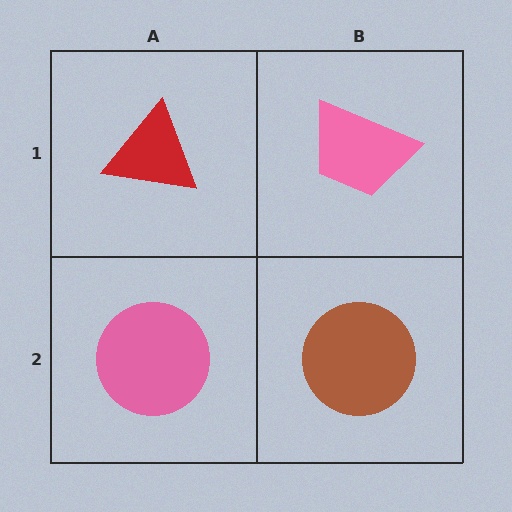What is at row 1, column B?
A pink trapezoid.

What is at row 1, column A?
A red triangle.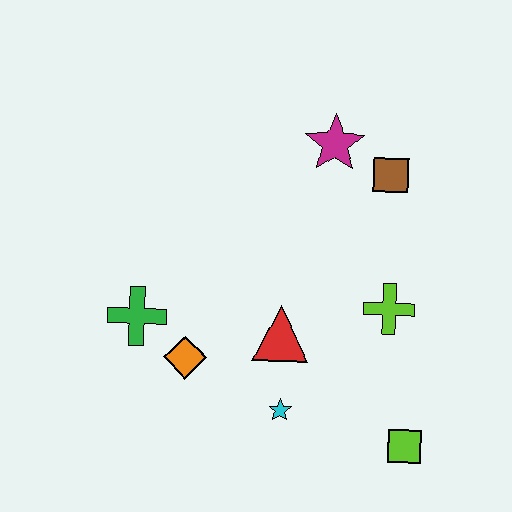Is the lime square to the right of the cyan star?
Yes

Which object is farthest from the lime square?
The magenta star is farthest from the lime square.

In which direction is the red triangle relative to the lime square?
The red triangle is to the left of the lime square.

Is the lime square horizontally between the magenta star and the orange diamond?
No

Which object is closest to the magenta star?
The brown square is closest to the magenta star.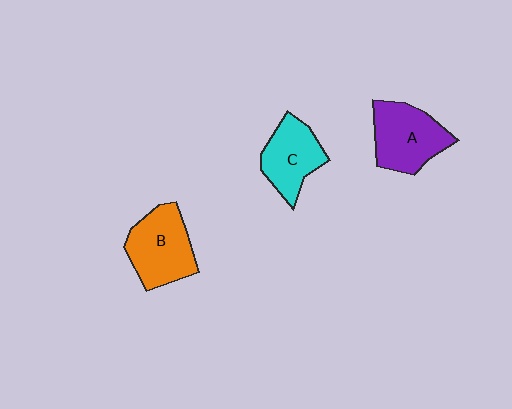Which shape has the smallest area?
Shape C (cyan).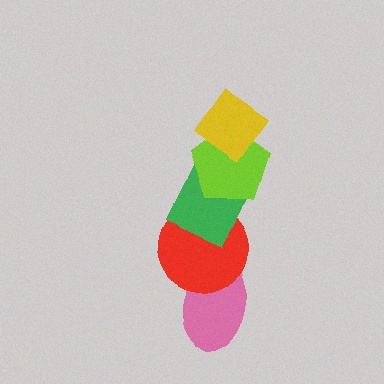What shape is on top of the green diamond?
The lime pentagon is on top of the green diamond.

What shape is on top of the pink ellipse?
The red circle is on top of the pink ellipse.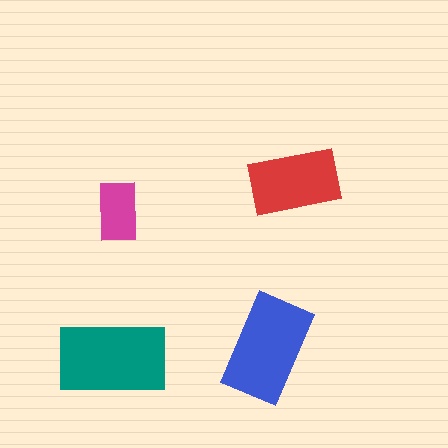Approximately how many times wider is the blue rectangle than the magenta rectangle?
About 1.5 times wider.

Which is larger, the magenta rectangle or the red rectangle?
The red one.